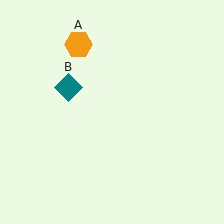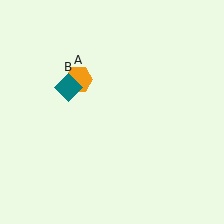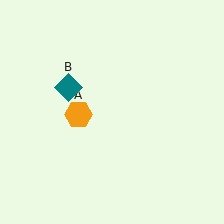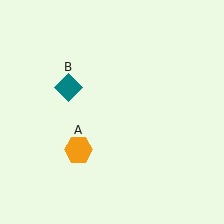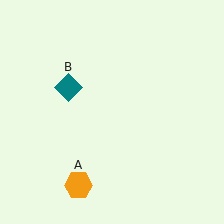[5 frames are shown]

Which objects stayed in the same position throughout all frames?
Teal diamond (object B) remained stationary.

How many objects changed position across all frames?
1 object changed position: orange hexagon (object A).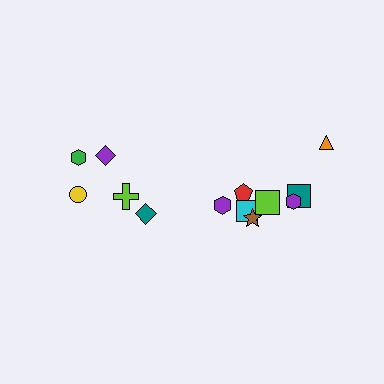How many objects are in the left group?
There are 5 objects.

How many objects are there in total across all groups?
There are 13 objects.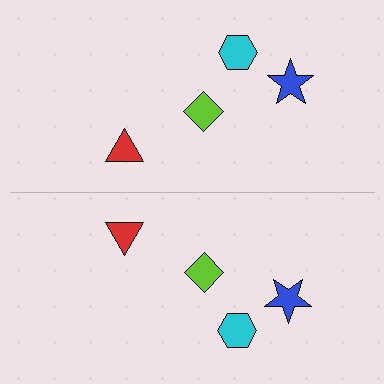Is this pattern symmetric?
Yes, this pattern has bilateral (reflection) symmetry.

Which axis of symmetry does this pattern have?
The pattern has a horizontal axis of symmetry running through the center of the image.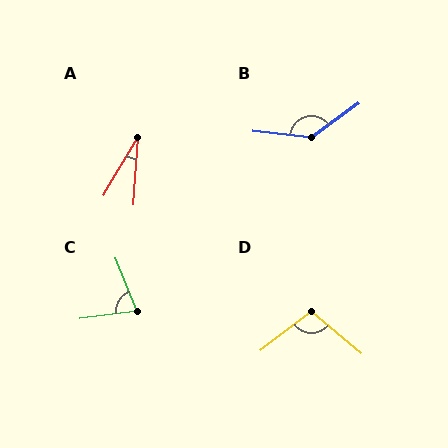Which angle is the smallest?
A, at approximately 27 degrees.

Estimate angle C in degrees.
Approximately 76 degrees.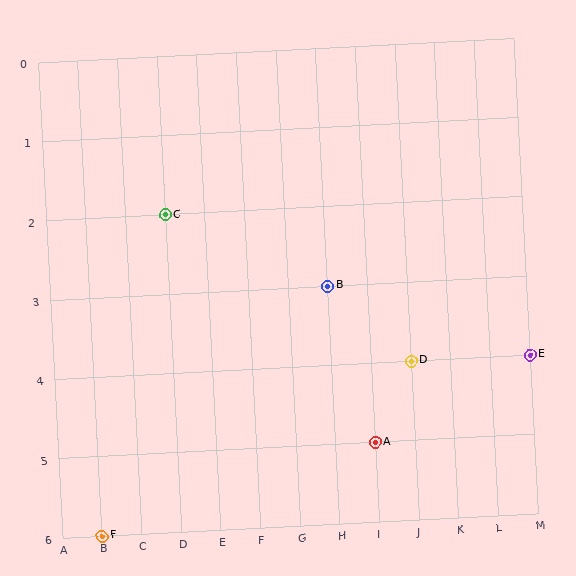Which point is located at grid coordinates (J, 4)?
Point D is at (J, 4).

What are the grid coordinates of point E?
Point E is at grid coordinates (M, 4).